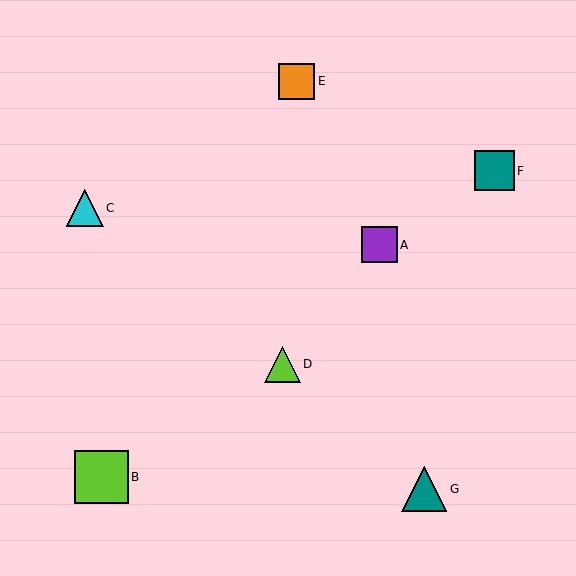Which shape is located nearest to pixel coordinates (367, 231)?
The purple square (labeled A) at (380, 245) is nearest to that location.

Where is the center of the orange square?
The center of the orange square is at (297, 81).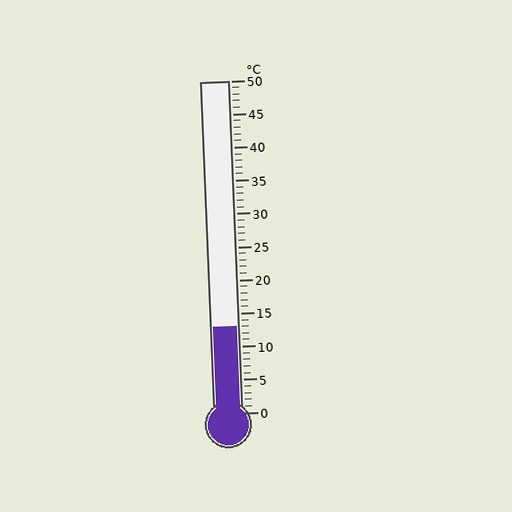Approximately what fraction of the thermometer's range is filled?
The thermometer is filled to approximately 25% of its range.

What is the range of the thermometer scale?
The thermometer scale ranges from 0°C to 50°C.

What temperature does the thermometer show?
The thermometer shows approximately 13°C.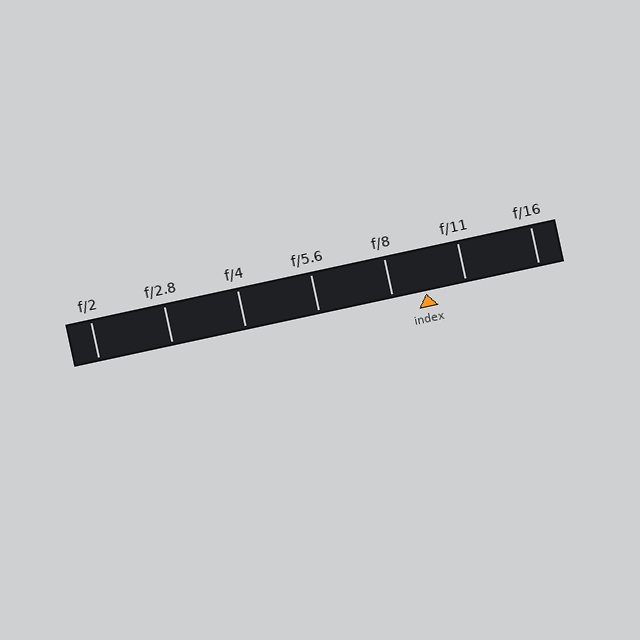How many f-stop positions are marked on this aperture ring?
There are 7 f-stop positions marked.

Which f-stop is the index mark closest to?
The index mark is closest to f/8.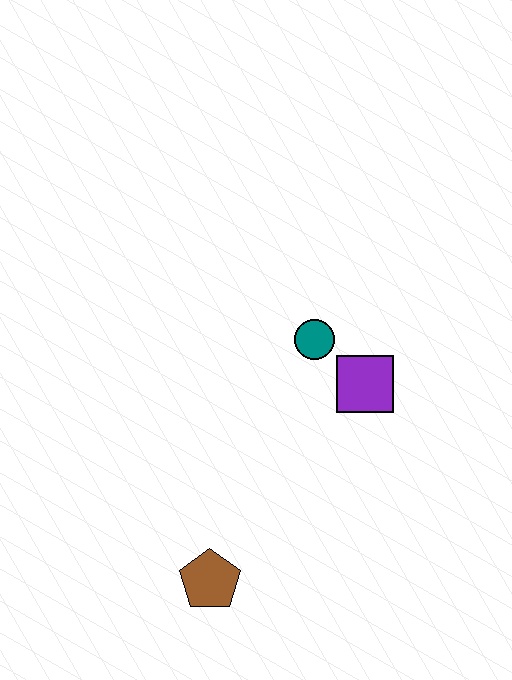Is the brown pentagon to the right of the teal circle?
No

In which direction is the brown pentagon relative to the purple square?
The brown pentagon is below the purple square.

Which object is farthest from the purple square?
The brown pentagon is farthest from the purple square.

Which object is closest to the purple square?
The teal circle is closest to the purple square.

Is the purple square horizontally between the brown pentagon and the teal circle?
No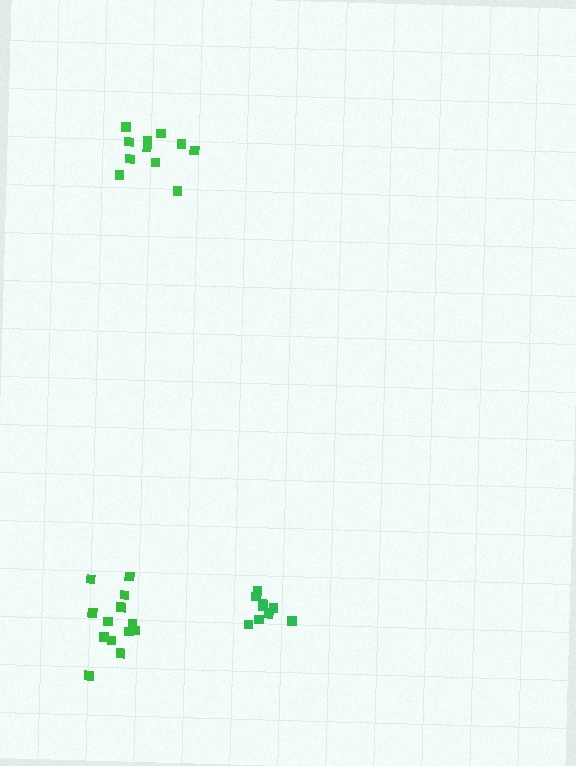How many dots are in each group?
Group 1: 13 dots, Group 2: 11 dots, Group 3: 10 dots (34 total).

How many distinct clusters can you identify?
There are 3 distinct clusters.